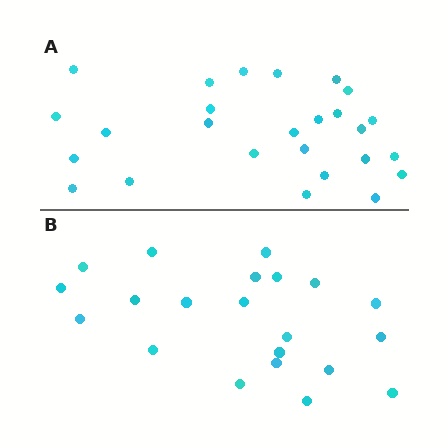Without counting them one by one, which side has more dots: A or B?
Region A (the top region) has more dots.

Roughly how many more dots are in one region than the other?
Region A has about 5 more dots than region B.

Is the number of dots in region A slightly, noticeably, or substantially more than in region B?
Region A has only slightly more — the two regions are fairly close. The ratio is roughly 1.2 to 1.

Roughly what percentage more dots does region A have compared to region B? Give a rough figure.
About 25% more.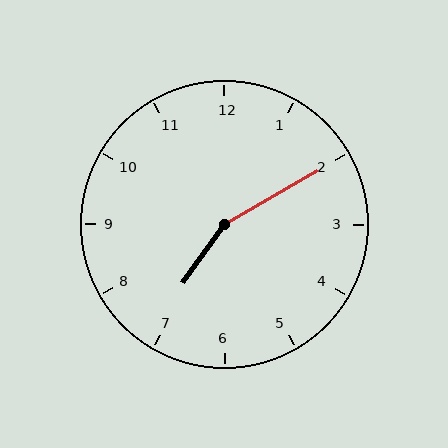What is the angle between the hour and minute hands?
Approximately 155 degrees.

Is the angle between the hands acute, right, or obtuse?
It is obtuse.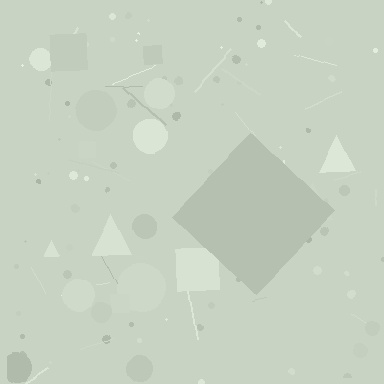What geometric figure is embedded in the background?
A diamond is embedded in the background.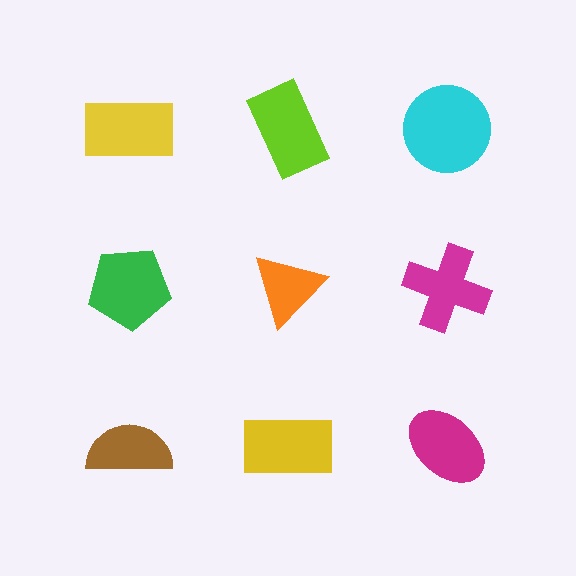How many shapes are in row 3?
3 shapes.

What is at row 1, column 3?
A cyan circle.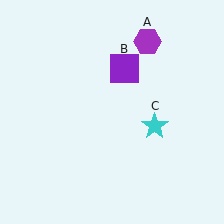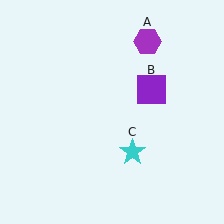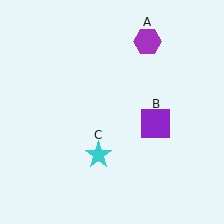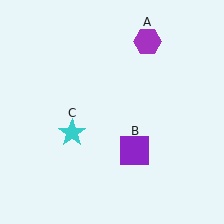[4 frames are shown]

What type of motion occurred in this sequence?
The purple square (object B), cyan star (object C) rotated clockwise around the center of the scene.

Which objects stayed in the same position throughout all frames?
Purple hexagon (object A) remained stationary.